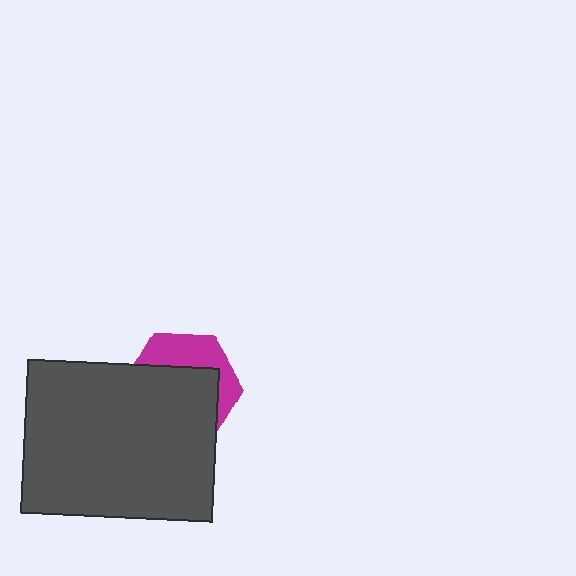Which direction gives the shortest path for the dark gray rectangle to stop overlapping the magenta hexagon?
Moving down gives the shortest separation.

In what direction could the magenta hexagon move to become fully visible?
The magenta hexagon could move up. That would shift it out from behind the dark gray rectangle entirely.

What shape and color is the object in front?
The object in front is a dark gray rectangle.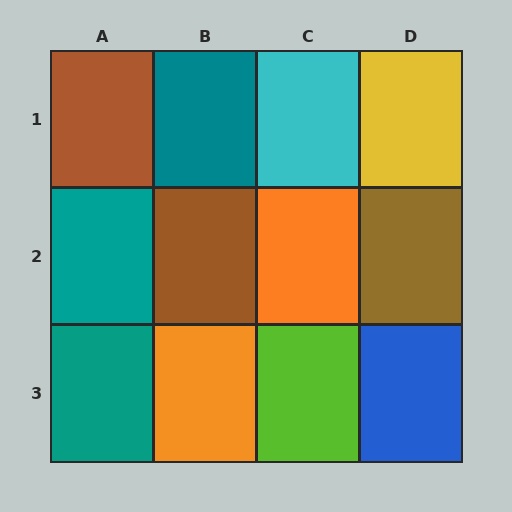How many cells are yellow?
1 cell is yellow.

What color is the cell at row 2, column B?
Brown.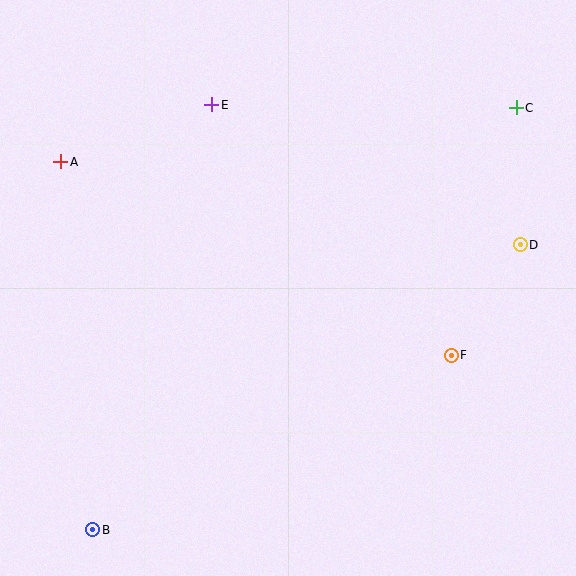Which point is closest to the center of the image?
Point F at (451, 355) is closest to the center.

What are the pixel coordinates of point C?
Point C is at (516, 108).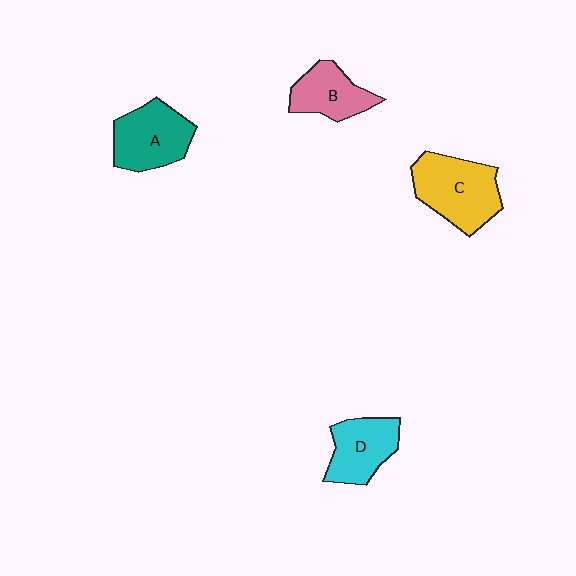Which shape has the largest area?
Shape C (yellow).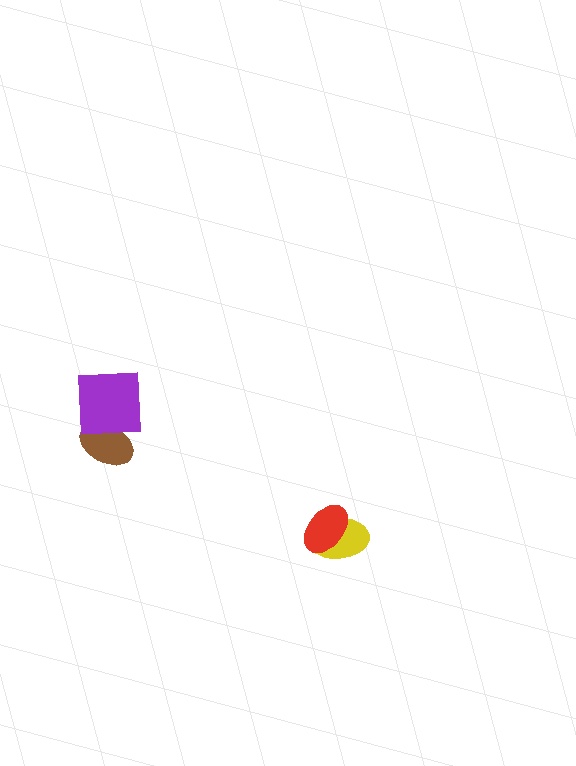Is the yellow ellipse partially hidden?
Yes, it is partially covered by another shape.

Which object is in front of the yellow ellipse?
The red ellipse is in front of the yellow ellipse.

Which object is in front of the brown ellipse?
The purple square is in front of the brown ellipse.